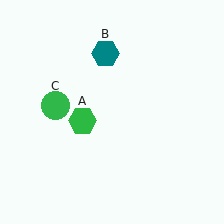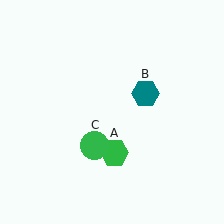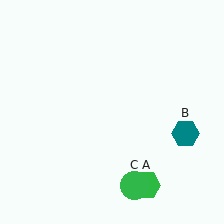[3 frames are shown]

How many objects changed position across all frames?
3 objects changed position: green hexagon (object A), teal hexagon (object B), green circle (object C).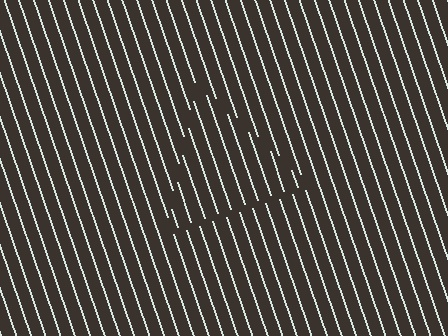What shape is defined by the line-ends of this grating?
An illusory triangle. The interior of the shape contains the same grating, shifted by half a period — the contour is defined by the phase discontinuity where line-ends from the inner and outer gratings abut.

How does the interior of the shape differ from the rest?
The interior of the shape contains the same grating, shifted by half a period — the contour is defined by the phase discontinuity where line-ends from the inner and outer gratings abut.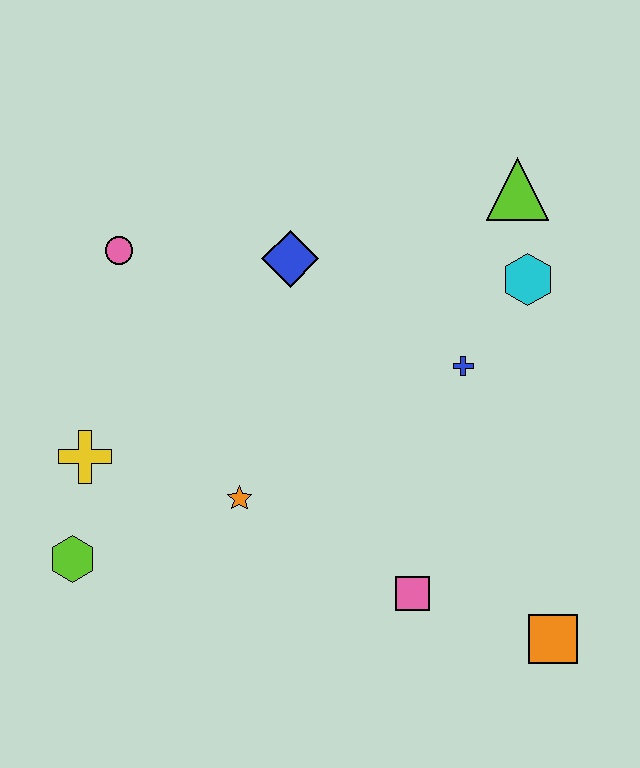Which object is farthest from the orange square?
The pink circle is farthest from the orange square.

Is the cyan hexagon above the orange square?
Yes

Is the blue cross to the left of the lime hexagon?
No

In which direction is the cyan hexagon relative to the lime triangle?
The cyan hexagon is below the lime triangle.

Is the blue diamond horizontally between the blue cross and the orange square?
No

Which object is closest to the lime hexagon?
The yellow cross is closest to the lime hexagon.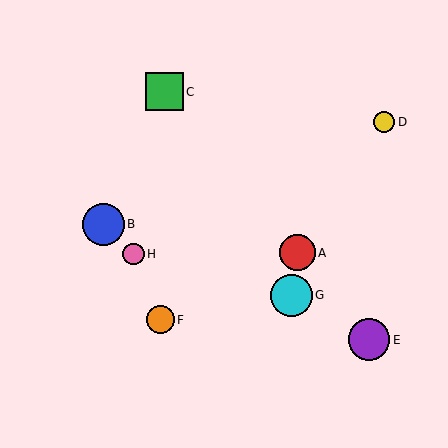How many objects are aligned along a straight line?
3 objects (A, C, E) are aligned along a straight line.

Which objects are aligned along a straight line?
Objects A, C, E are aligned along a straight line.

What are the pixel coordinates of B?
Object B is at (103, 224).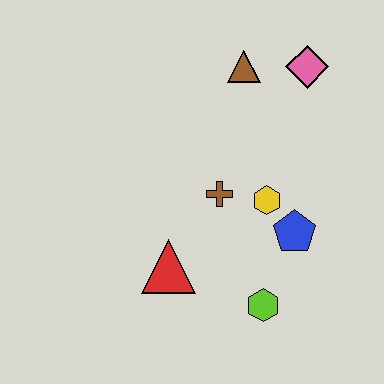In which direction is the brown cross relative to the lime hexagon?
The brown cross is above the lime hexagon.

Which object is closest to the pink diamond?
The brown triangle is closest to the pink diamond.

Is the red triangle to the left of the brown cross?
Yes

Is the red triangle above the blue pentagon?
No